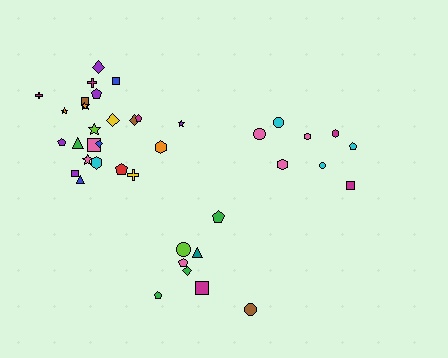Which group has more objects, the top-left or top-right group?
The top-left group.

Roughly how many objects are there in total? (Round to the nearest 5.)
Roughly 40 objects in total.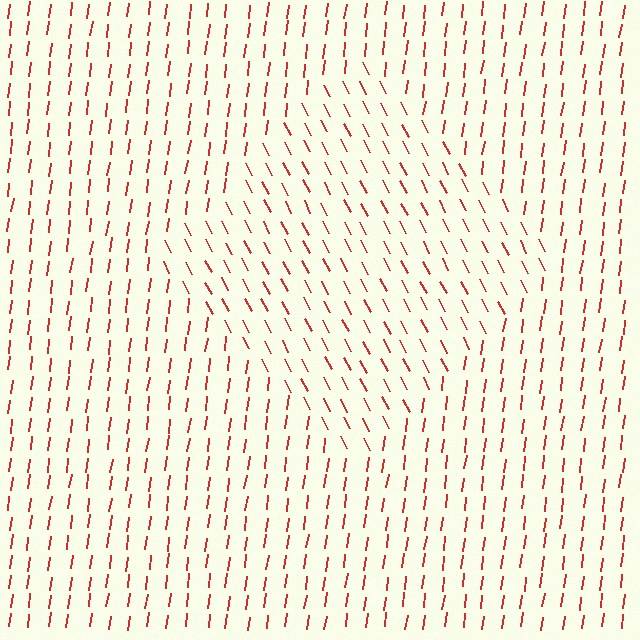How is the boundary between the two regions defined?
The boundary is defined purely by a change in line orientation (approximately 34 degrees difference). All lines are the same color and thickness.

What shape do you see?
I see a diamond.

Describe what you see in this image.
The image is filled with small red line segments. A diamond region in the image has lines oriented differently from the surrounding lines, creating a visible texture boundary.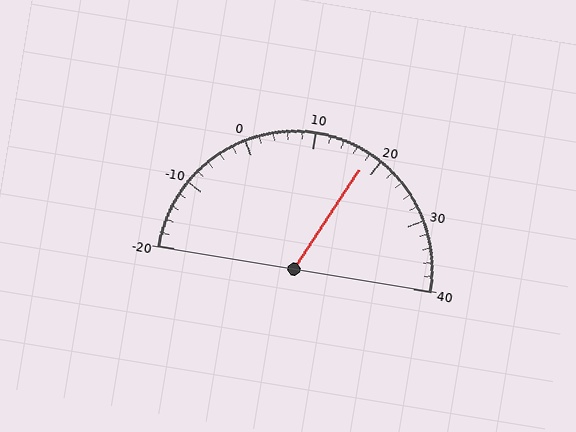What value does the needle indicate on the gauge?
The needle indicates approximately 18.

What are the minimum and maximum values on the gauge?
The gauge ranges from -20 to 40.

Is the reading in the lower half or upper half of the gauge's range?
The reading is in the upper half of the range (-20 to 40).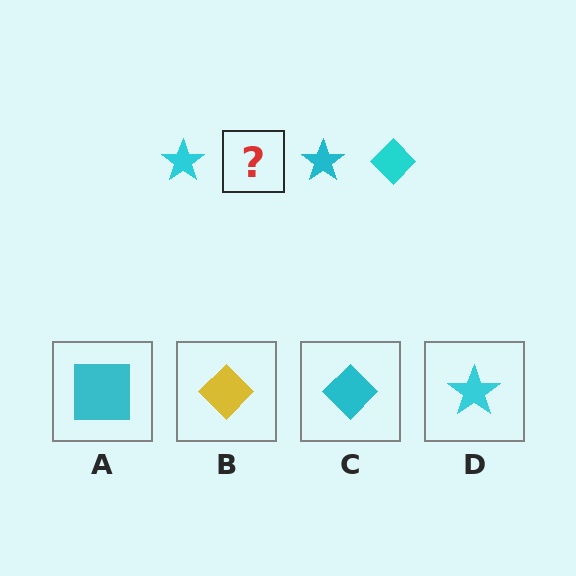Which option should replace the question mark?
Option C.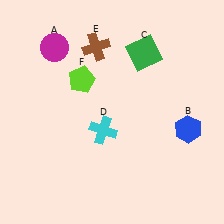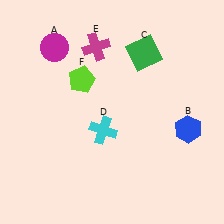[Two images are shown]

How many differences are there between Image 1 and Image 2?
There is 1 difference between the two images.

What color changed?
The cross (E) changed from brown in Image 1 to magenta in Image 2.